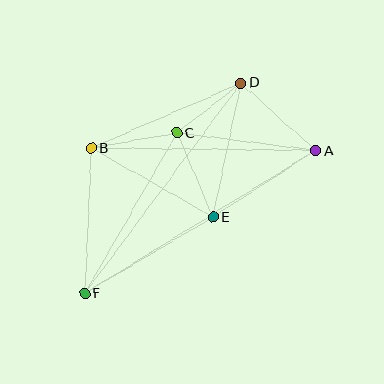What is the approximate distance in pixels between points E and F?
The distance between E and F is approximately 149 pixels.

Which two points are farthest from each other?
Points A and F are farthest from each other.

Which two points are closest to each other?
Points C and D are closest to each other.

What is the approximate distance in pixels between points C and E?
The distance between C and E is approximately 91 pixels.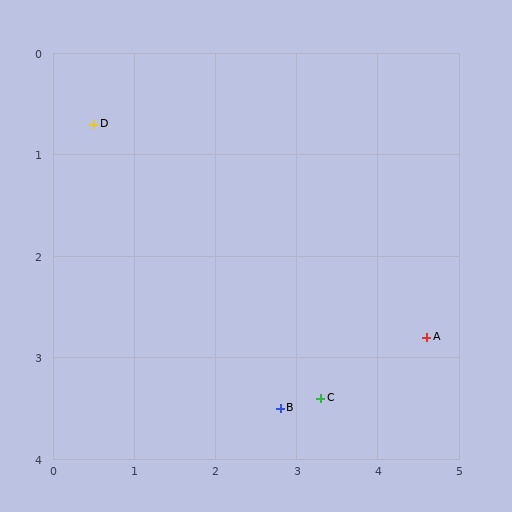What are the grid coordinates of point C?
Point C is at approximately (3.3, 3.4).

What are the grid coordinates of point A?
Point A is at approximately (4.6, 2.8).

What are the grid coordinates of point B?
Point B is at approximately (2.8, 3.5).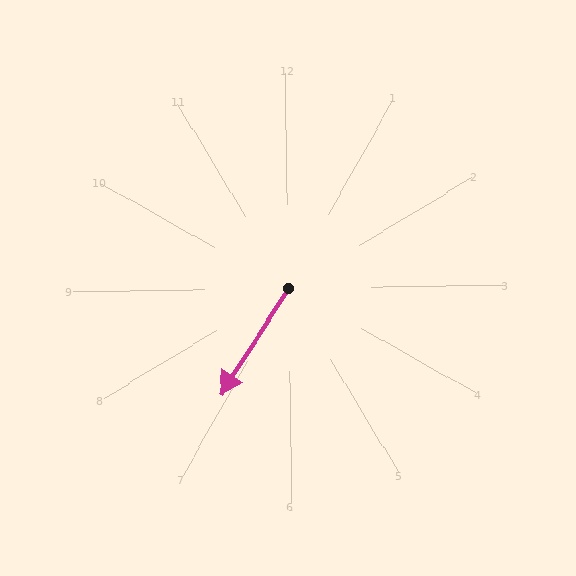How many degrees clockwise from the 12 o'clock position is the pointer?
Approximately 214 degrees.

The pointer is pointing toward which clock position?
Roughly 7 o'clock.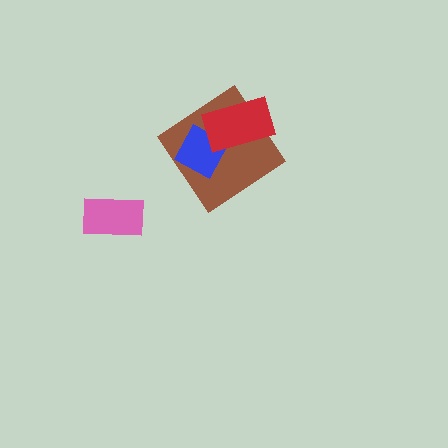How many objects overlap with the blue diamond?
2 objects overlap with the blue diamond.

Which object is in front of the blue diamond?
The red rectangle is in front of the blue diamond.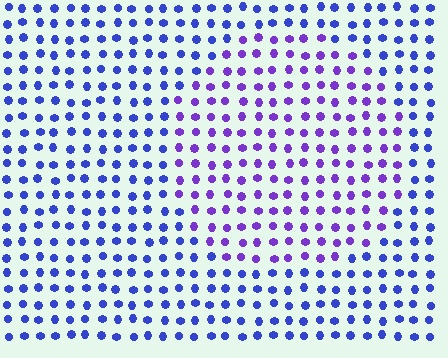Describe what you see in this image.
The image is filled with small blue elements in a uniform arrangement. A circle-shaped region is visible where the elements are tinted to a slightly different hue, forming a subtle color boundary.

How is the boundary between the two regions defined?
The boundary is defined purely by a slight shift in hue (about 33 degrees). Spacing, size, and orientation are identical on both sides.